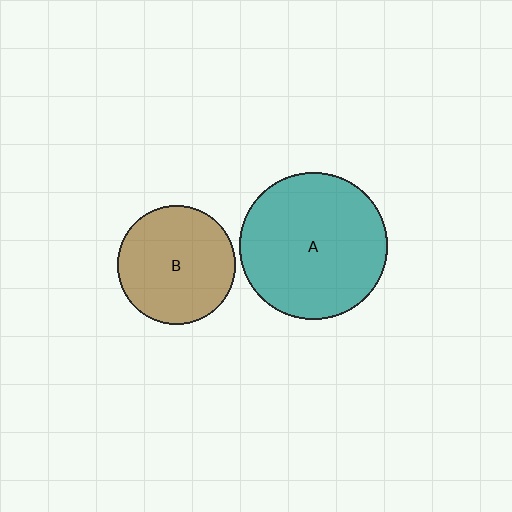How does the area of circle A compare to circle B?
Approximately 1.5 times.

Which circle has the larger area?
Circle A (teal).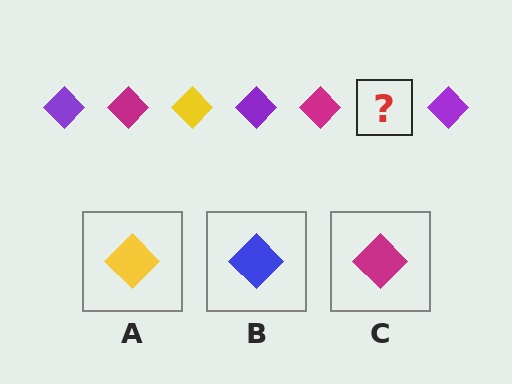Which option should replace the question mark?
Option A.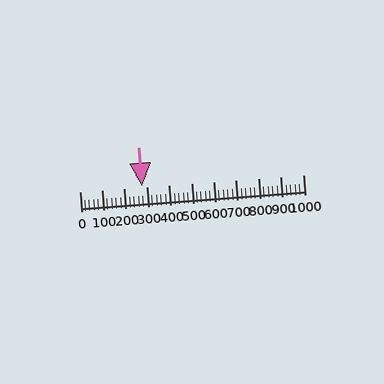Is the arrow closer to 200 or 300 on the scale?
The arrow is closer to 300.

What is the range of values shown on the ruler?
The ruler shows values from 0 to 1000.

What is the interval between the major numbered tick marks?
The major tick marks are spaced 100 units apart.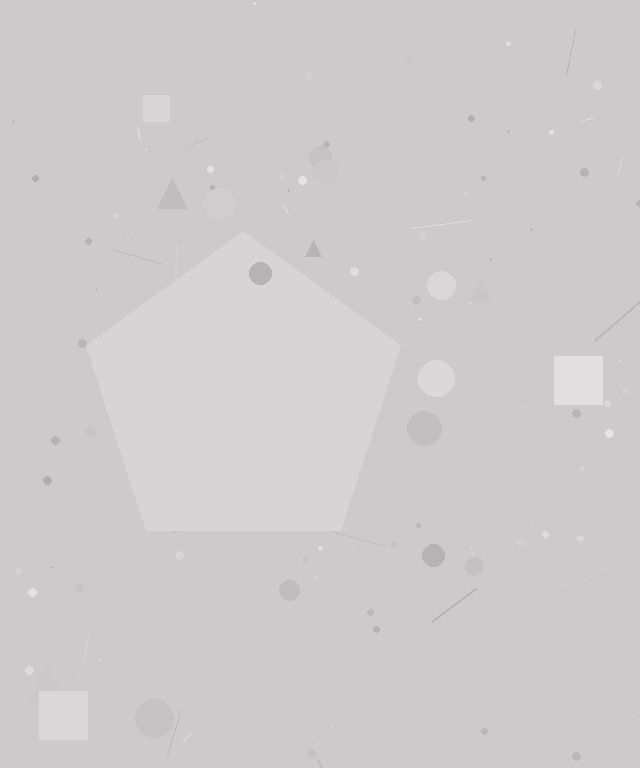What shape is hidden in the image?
A pentagon is hidden in the image.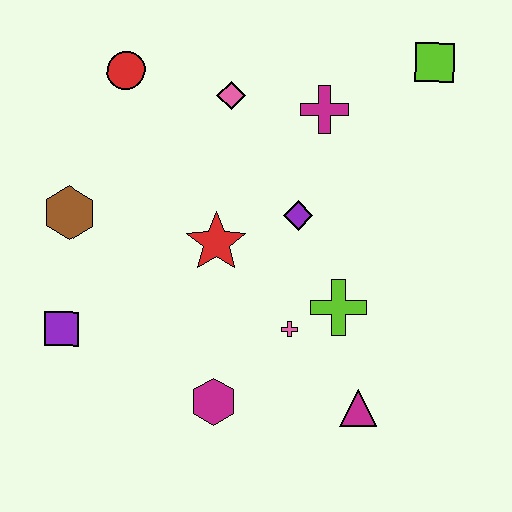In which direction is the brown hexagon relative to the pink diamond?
The brown hexagon is to the left of the pink diamond.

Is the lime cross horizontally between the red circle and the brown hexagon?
No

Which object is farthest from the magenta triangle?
The red circle is farthest from the magenta triangle.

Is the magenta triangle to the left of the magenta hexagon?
No